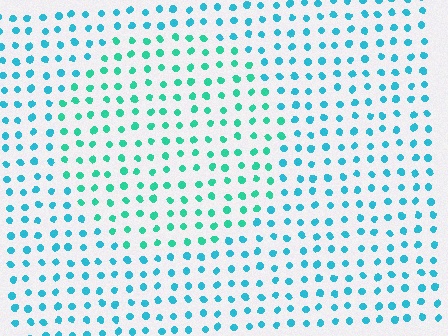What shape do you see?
I see a circle.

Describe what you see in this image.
The image is filled with small cyan elements in a uniform arrangement. A circle-shaped region is visible where the elements are tinted to a slightly different hue, forming a subtle color boundary.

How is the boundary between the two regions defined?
The boundary is defined purely by a slight shift in hue (about 28 degrees). Spacing, size, and orientation are identical on both sides.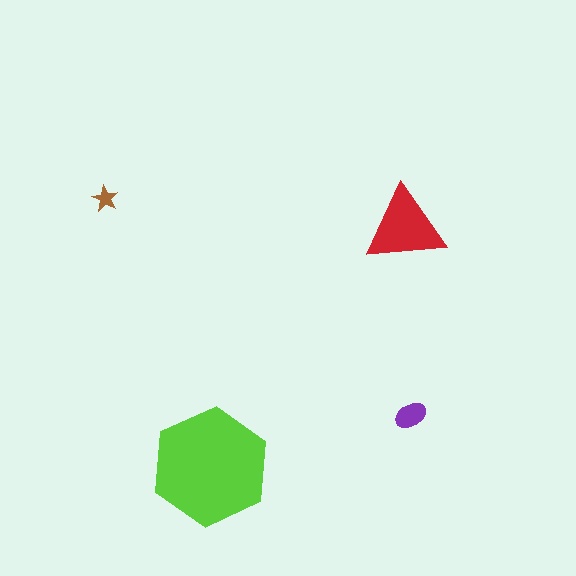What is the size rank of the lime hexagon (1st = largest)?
1st.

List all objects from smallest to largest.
The brown star, the purple ellipse, the red triangle, the lime hexagon.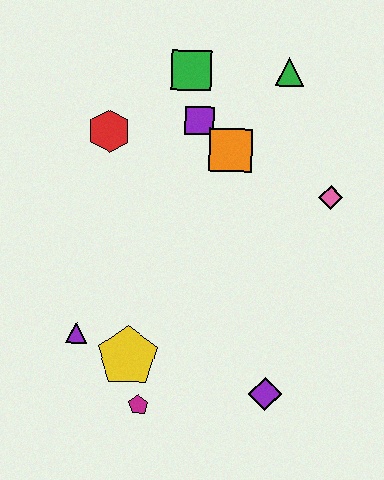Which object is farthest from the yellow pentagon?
The green triangle is farthest from the yellow pentagon.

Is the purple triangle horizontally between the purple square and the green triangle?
No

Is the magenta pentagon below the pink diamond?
Yes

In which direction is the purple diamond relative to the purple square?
The purple diamond is below the purple square.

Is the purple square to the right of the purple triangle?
Yes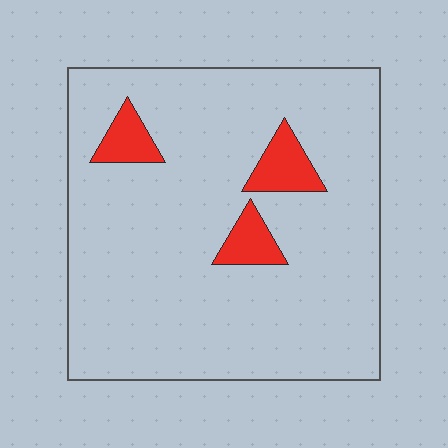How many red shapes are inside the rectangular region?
3.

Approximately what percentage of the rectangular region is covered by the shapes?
Approximately 10%.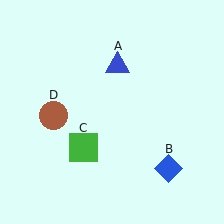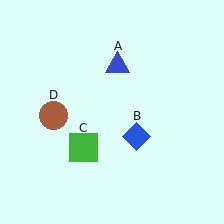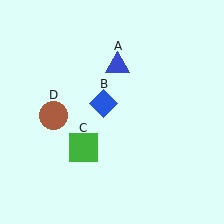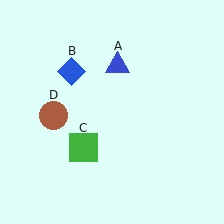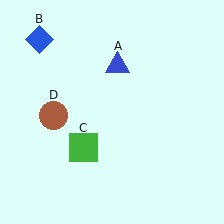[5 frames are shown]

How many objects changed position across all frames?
1 object changed position: blue diamond (object B).